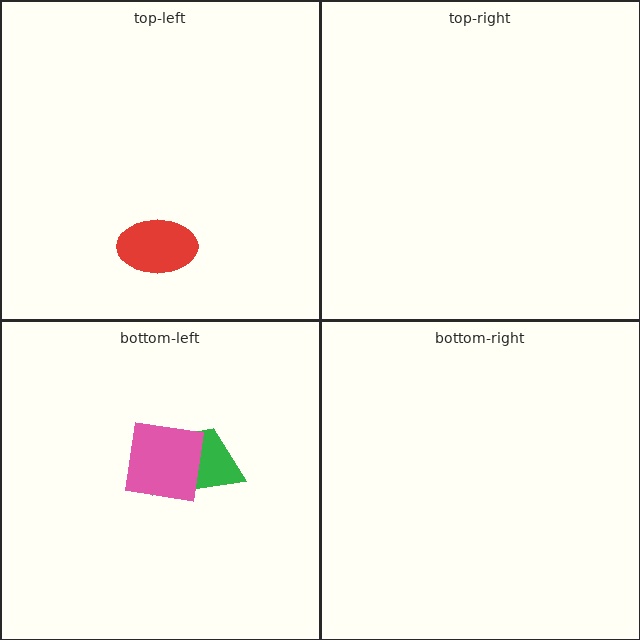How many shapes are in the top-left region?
1.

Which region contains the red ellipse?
The top-left region.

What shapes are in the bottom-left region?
The green trapezoid, the pink square.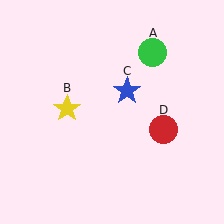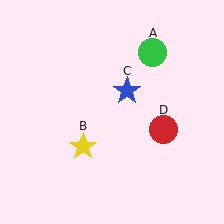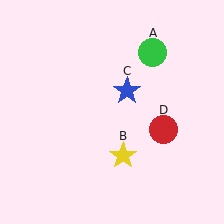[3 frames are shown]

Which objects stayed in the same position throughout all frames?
Green circle (object A) and blue star (object C) and red circle (object D) remained stationary.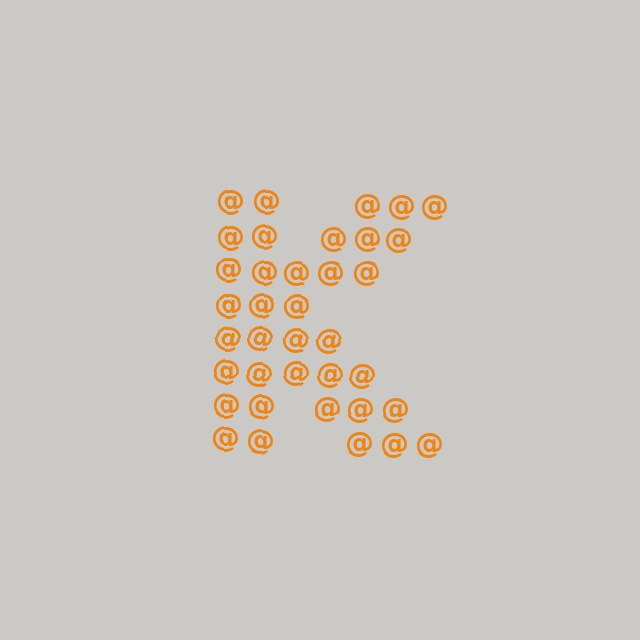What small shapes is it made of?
It is made of small at signs.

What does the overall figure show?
The overall figure shows the letter K.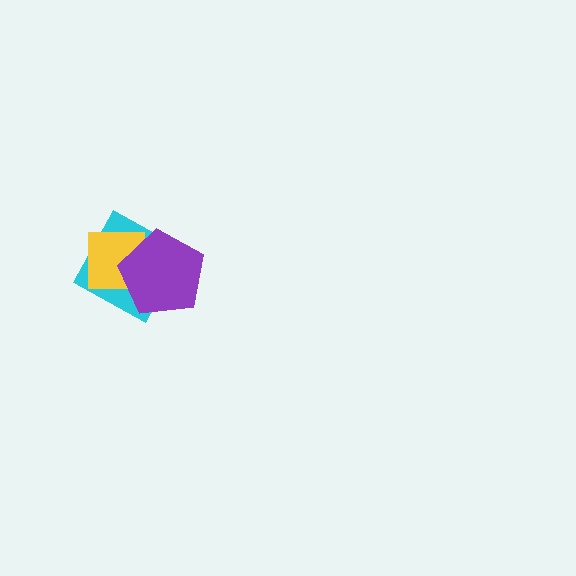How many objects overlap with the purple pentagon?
2 objects overlap with the purple pentagon.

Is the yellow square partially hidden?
Yes, it is partially covered by another shape.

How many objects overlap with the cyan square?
2 objects overlap with the cyan square.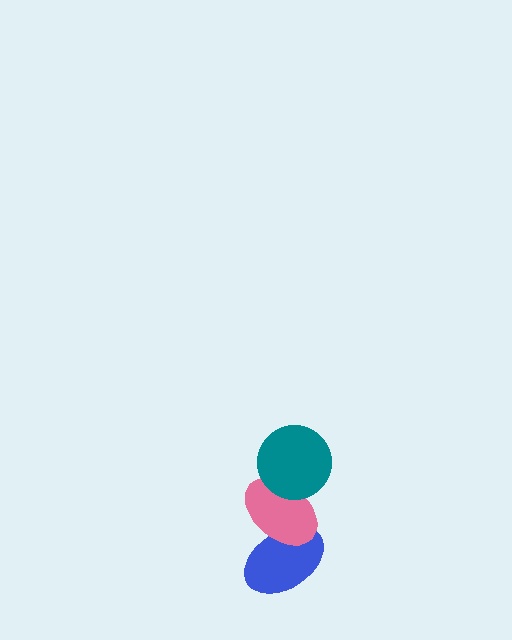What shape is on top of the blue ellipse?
The pink ellipse is on top of the blue ellipse.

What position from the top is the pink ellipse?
The pink ellipse is 2nd from the top.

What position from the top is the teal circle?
The teal circle is 1st from the top.